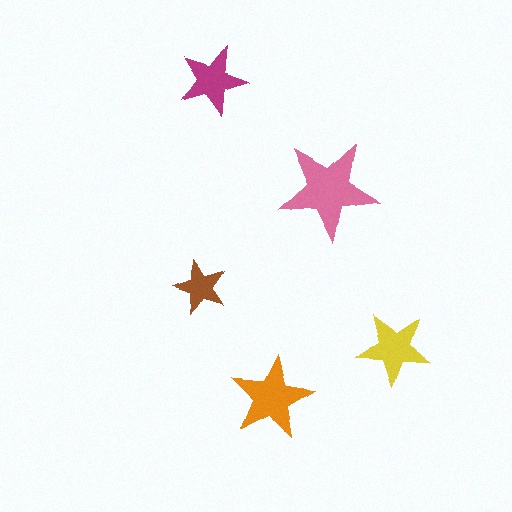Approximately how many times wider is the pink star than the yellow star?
About 1.5 times wider.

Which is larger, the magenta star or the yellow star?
The yellow one.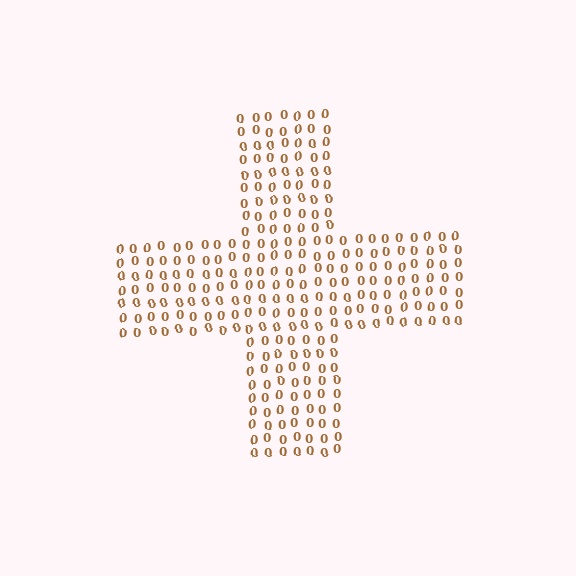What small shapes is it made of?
It is made of small digit 0's.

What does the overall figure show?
The overall figure shows a cross.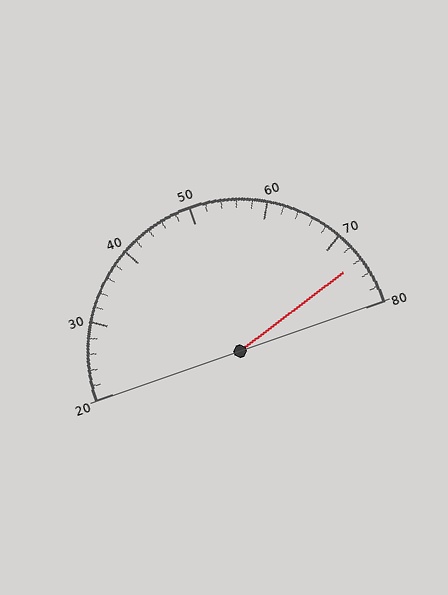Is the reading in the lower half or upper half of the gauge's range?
The reading is in the upper half of the range (20 to 80).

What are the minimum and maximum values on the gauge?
The gauge ranges from 20 to 80.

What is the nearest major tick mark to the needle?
The nearest major tick mark is 70.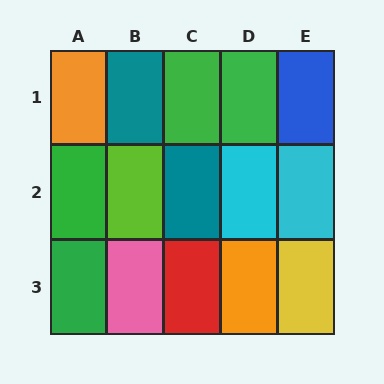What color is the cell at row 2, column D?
Cyan.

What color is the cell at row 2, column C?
Teal.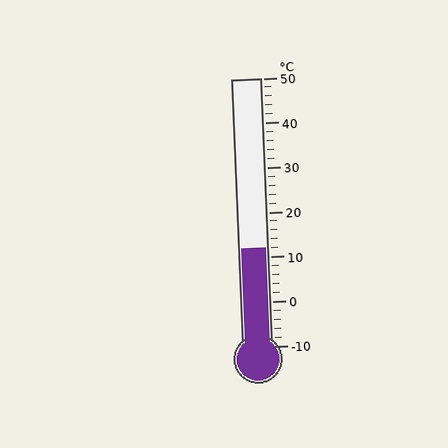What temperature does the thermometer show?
The thermometer shows approximately 12°C.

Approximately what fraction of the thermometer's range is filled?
The thermometer is filled to approximately 35% of its range.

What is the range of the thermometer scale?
The thermometer scale ranges from -10°C to 50°C.